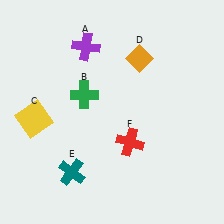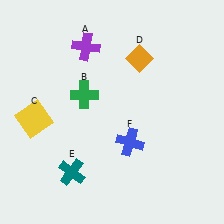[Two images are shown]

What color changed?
The cross (F) changed from red in Image 1 to blue in Image 2.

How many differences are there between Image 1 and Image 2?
There is 1 difference between the two images.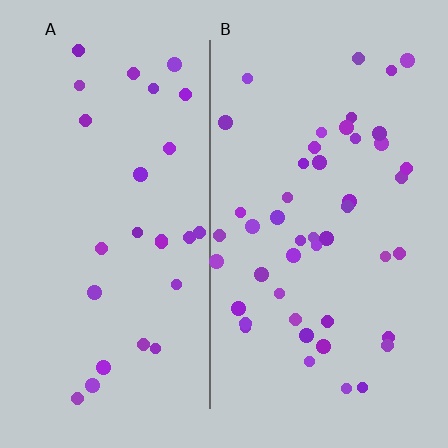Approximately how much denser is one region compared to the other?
Approximately 1.7× — region B over region A.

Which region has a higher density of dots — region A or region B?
B (the right).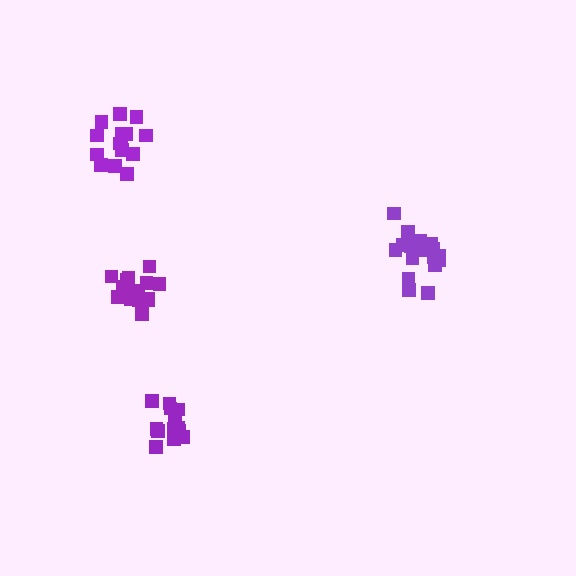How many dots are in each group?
Group 1: 18 dots, Group 2: 15 dots, Group 3: 13 dots, Group 4: 15 dots (61 total).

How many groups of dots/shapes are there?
There are 4 groups.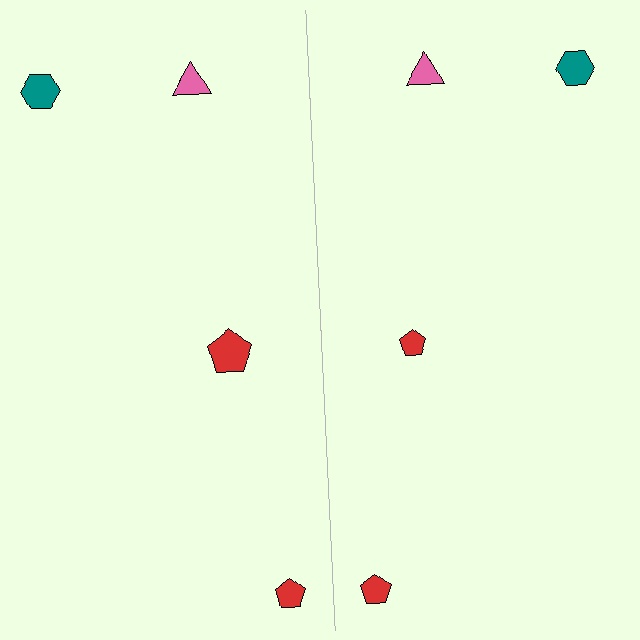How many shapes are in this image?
There are 8 shapes in this image.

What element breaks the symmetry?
The red pentagon on the right side has a different size than its mirror counterpart.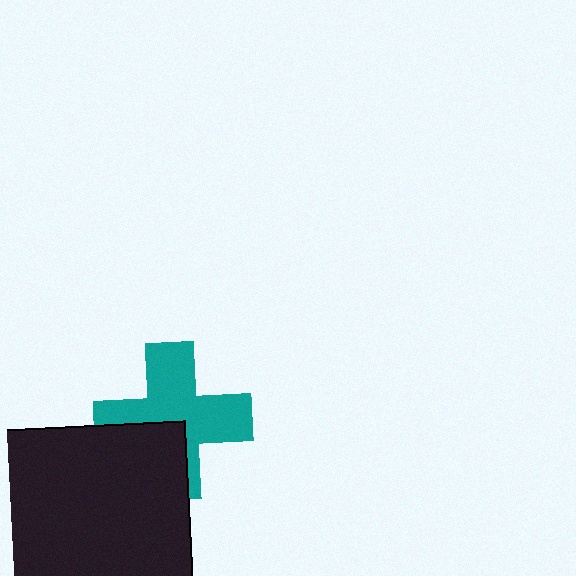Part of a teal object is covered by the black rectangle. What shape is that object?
It is a cross.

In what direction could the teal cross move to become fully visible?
The teal cross could move toward the upper-right. That would shift it out from behind the black rectangle entirely.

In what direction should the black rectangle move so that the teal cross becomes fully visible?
The black rectangle should move toward the lower-left. That is the shortest direction to clear the overlap and leave the teal cross fully visible.